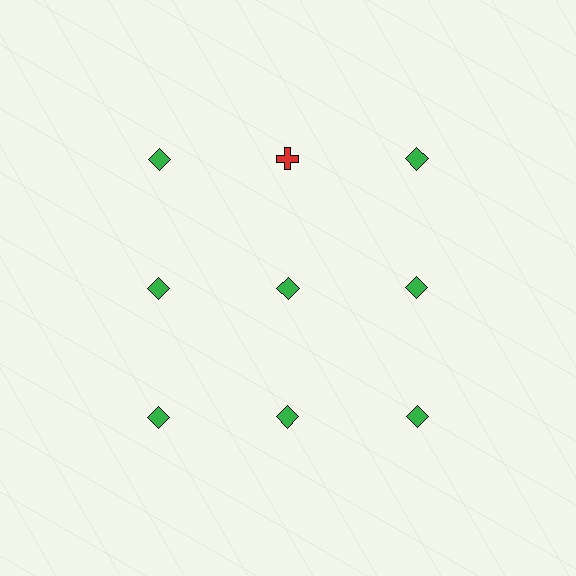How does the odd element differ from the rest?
It differs in both color (red instead of green) and shape (cross instead of diamond).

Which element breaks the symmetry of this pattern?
The red cross in the top row, second from left column breaks the symmetry. All other shapes are green diamonds.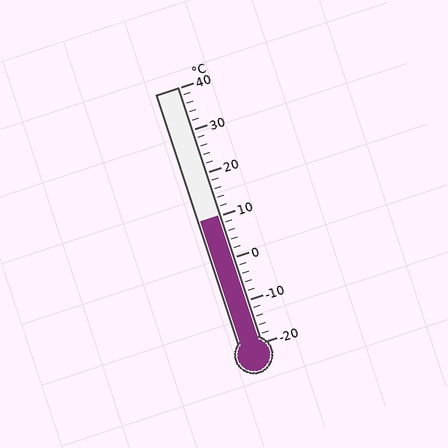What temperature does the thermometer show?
The thermometer shows approximately 10°C.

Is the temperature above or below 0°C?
The temperature is above 0°C.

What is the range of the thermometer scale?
The thermometer scale ranges from -20°C to 40°C.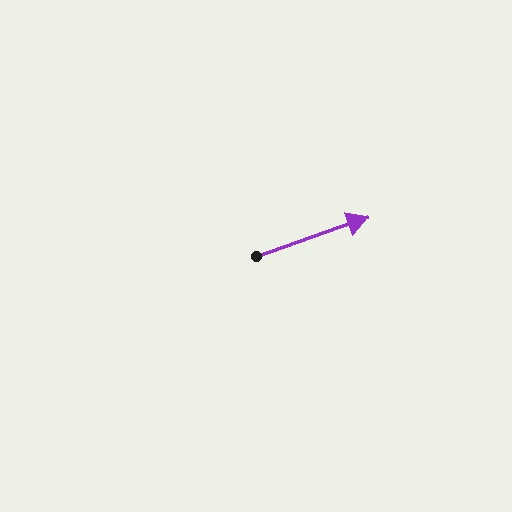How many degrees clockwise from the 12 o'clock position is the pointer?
Approximately 71 degrees.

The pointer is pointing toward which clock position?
Roughly 2 o'clock.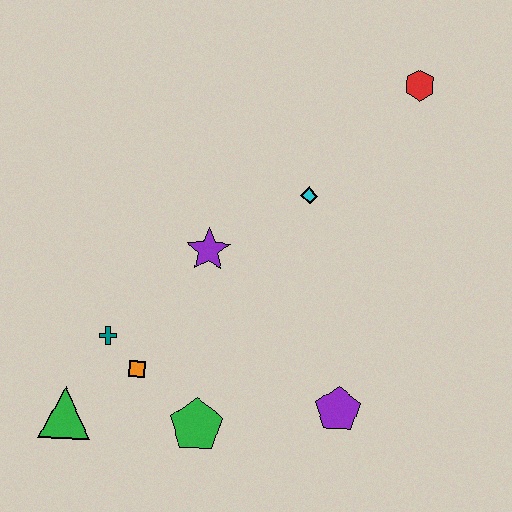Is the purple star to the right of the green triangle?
Yes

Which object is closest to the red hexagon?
The cyan diamond is closest to the red hexagon.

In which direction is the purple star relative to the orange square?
The purple star is above the orange square.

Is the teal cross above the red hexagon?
No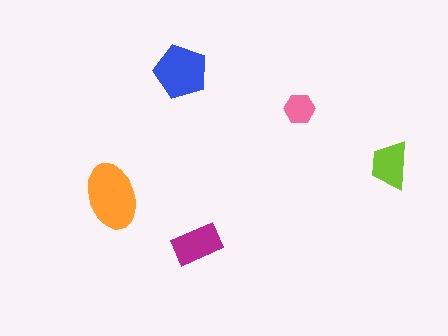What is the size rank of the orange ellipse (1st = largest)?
1st.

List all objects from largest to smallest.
The orange ellipse, the blue pentagon, the magenta rectangle, the lime trapezoid, the pink hexagon.